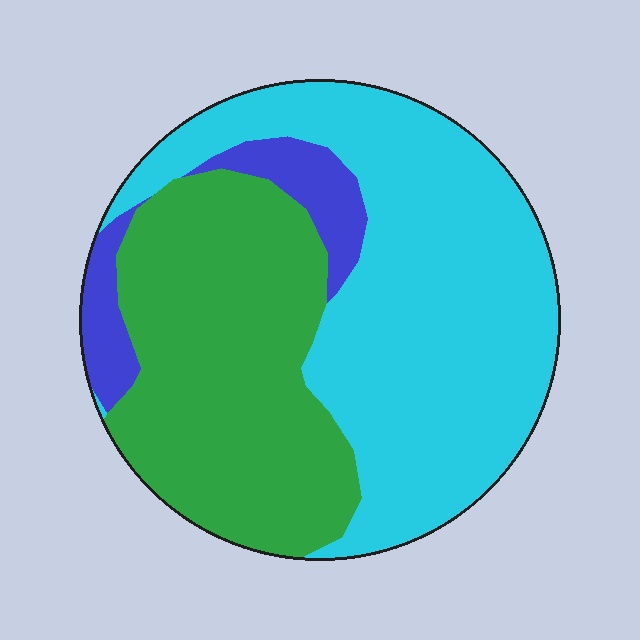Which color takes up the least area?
Blue, at roughly 10%.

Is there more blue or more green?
Green.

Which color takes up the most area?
Cyan, at roughly 50%.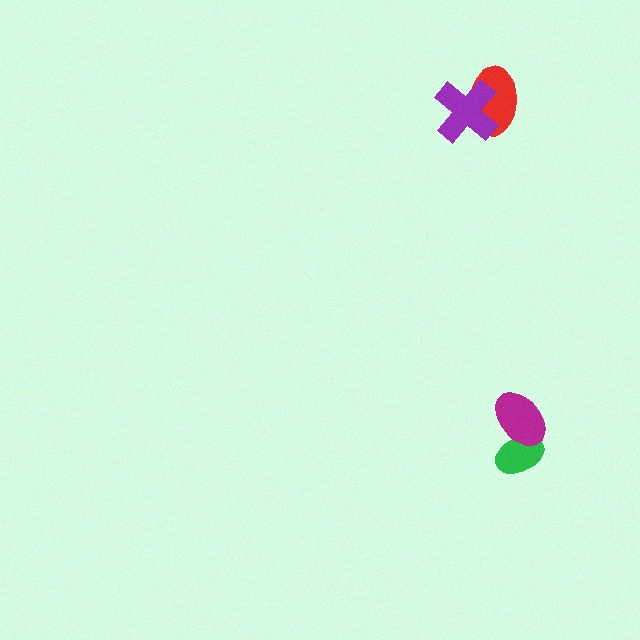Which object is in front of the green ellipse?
The magenta ellipse is in front of the green ellipse.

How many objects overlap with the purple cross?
1 object overlaps with the purple cross.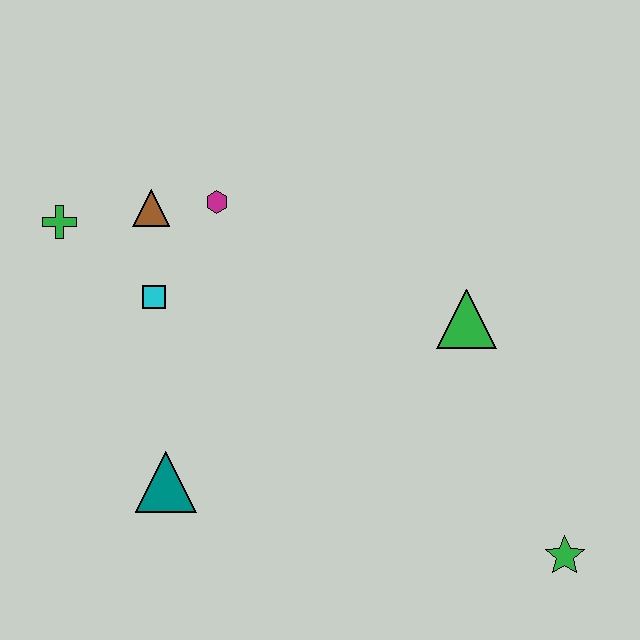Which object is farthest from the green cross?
The green star is farthest from the green cross.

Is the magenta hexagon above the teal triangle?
Yes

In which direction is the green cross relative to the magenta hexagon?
The green cross is to the left of the magenta hexagon.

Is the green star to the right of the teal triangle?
Yes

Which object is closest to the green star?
The green triangle is closest to the green star.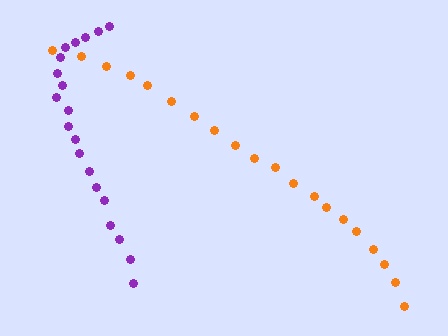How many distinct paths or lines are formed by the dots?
There are 2 distinct paths.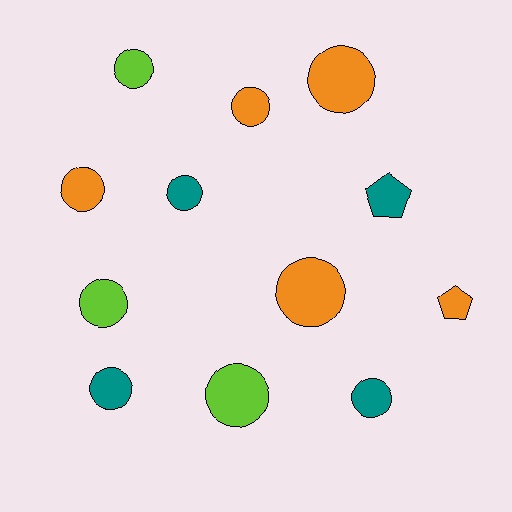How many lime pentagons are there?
There are no lime pentagons.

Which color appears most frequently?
Orange, with 5 objects.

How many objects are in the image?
There are 12 objects.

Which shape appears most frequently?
Circle, with 10 objects.